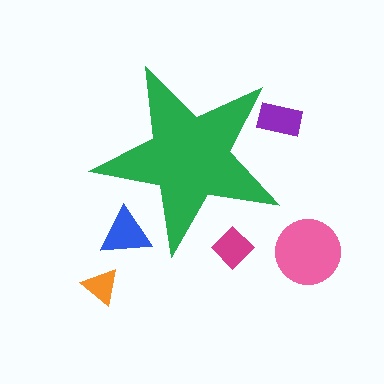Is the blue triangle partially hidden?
Yes, the blue triangle is partially hidden behind the green star.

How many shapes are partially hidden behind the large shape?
3 shapes are partially hidden.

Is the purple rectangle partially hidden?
Yes, the purple rectangle is partially hidden behind the green star.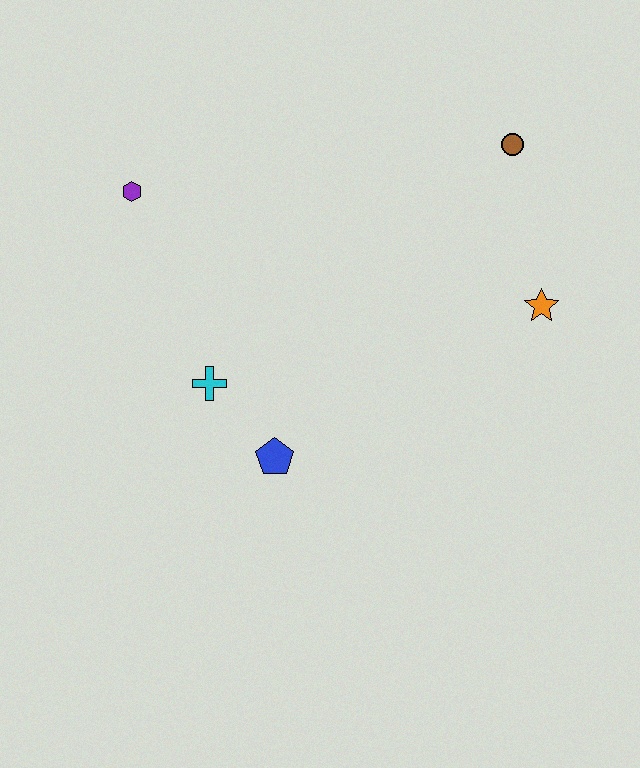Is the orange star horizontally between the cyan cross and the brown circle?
No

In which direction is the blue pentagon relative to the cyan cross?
The blue pentagon is below the cyan cross.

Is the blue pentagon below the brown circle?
Yes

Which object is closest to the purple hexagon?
The cyan cross is closest to the purple hexagon.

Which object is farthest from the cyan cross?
The brown circle is farthest from the cyan cross.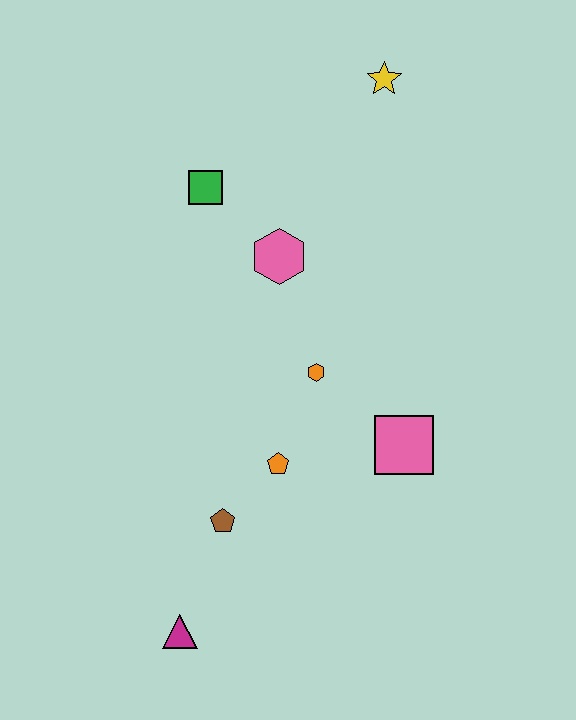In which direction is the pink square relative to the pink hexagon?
The pink square is below the pink hexagon.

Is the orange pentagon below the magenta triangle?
No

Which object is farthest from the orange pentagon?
The yellow star is farthest from the orange pentagon.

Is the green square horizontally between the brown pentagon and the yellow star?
No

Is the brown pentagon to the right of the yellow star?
No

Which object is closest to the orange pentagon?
The brown pentagon is closest to the orange pentagon.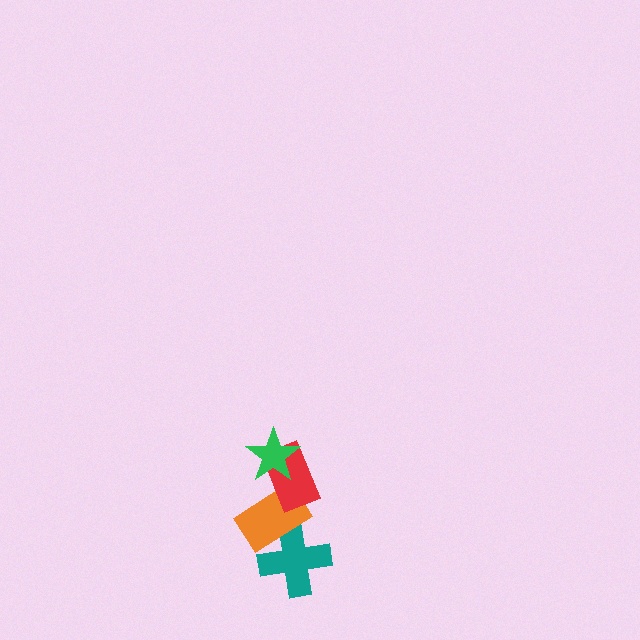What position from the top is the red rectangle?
The red rectangle is 2nd from the top.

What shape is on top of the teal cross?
The orange rectangle is on top of the teal cross.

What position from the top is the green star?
The green star is 1st from the top.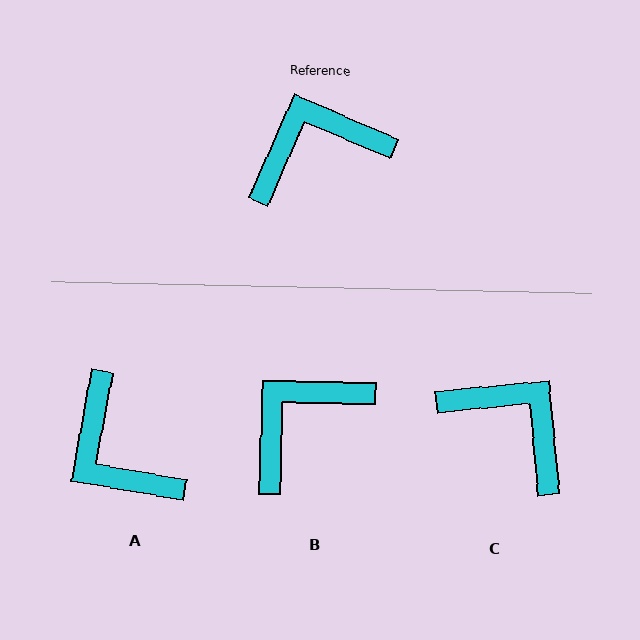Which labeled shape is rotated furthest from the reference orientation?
A, about 103 degrees away.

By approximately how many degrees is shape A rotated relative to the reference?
Approximately 103 degrees counter-clockwise.